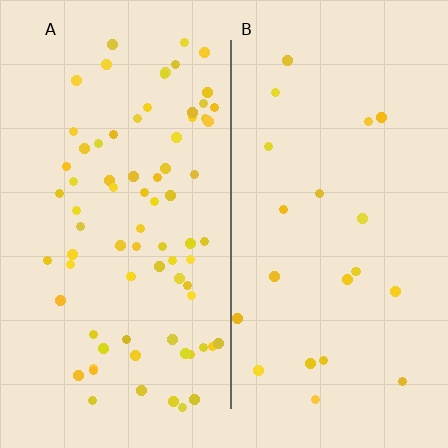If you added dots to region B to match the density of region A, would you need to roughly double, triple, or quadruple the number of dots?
Approximately quadruple.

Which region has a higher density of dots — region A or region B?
A (the left).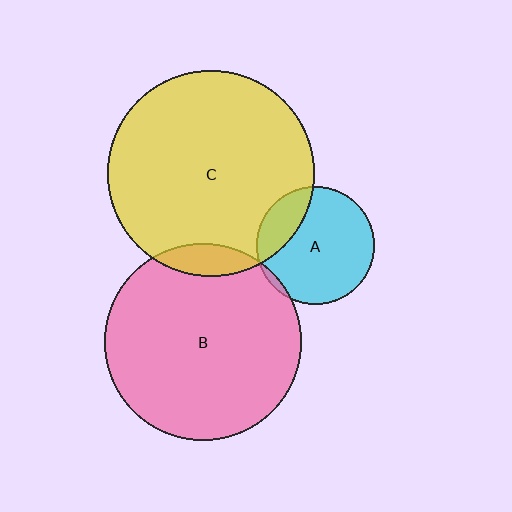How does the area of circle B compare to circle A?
Approximately 2.8 times.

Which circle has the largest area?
Circle C (yellow).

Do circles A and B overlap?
Yes.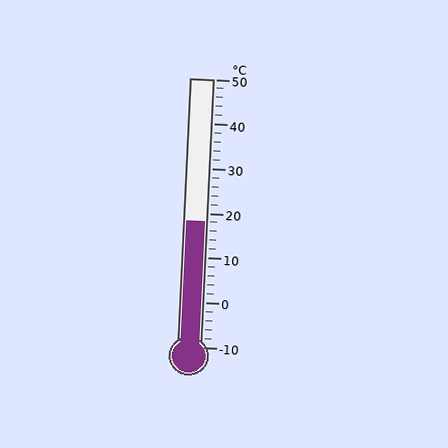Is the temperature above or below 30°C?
The temperature is below 30°C.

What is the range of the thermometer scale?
The thermometer scale ranges from -10°C to 50°C.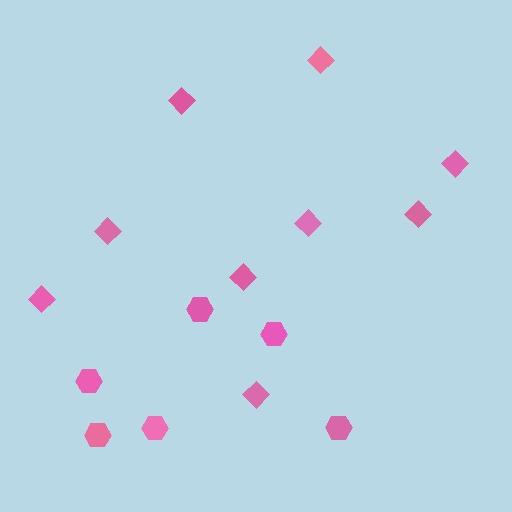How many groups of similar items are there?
There are 2 groups: one group of diamonds (9) and one group of hexagons (6).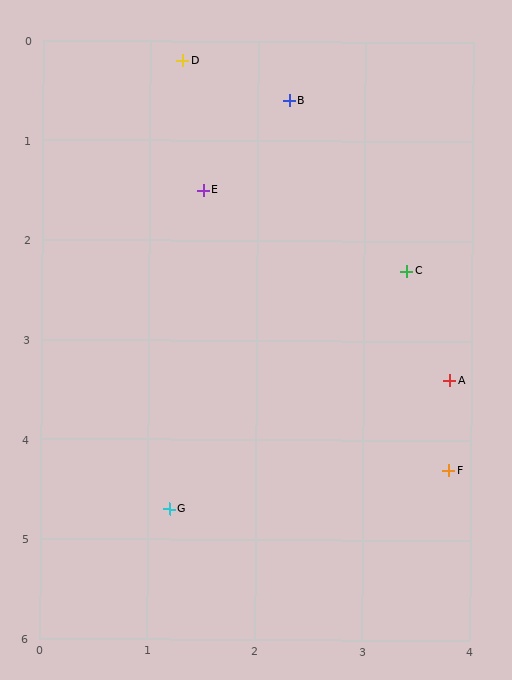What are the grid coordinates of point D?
Point D is at approximately (1.3, 0.2).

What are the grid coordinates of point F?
Point F is at approximately (3.8, 4.3).